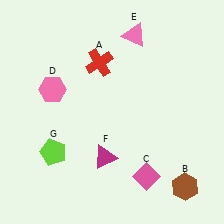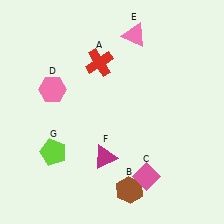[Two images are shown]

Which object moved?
The brown hexagon (B) moved left.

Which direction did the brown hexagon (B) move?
The brown hexagon (B) moved left.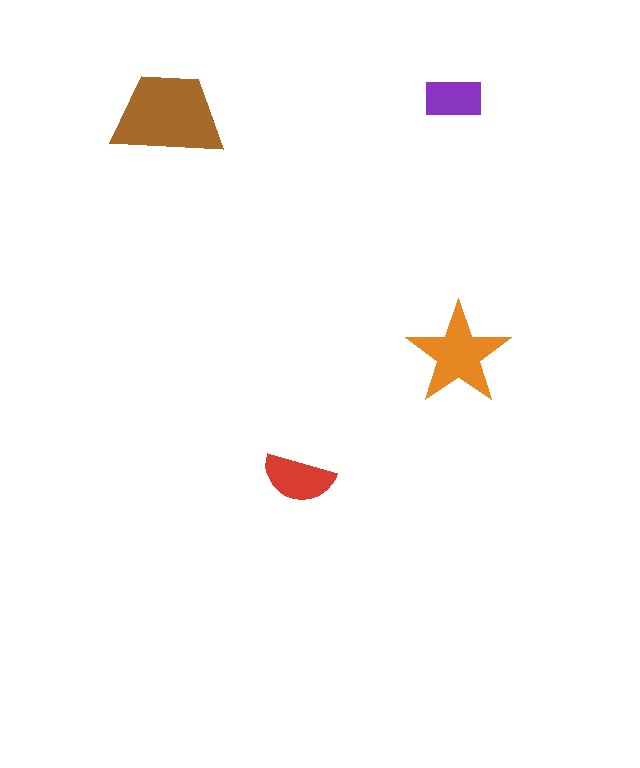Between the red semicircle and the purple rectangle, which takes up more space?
The red semicircle.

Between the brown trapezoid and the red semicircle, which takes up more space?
The brown trapezoid.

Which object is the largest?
The brown trapezoid.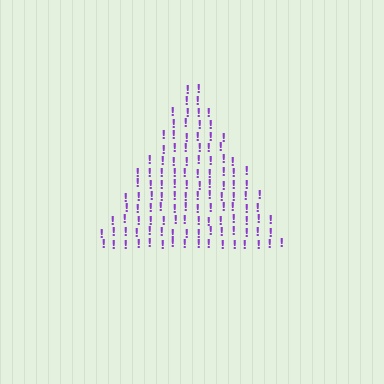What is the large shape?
The large shape is a triangle.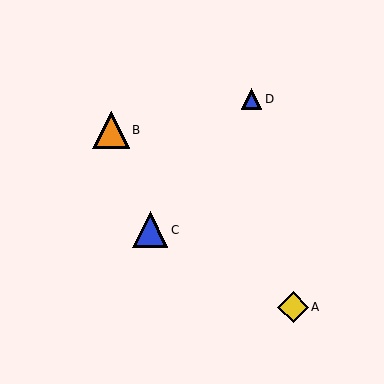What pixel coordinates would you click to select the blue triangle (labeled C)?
Click at (150, 230) to select the blue triangle C.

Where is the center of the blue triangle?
The center of the blue triangle is at (252, 99).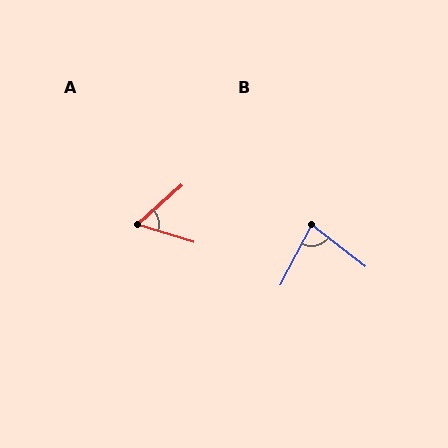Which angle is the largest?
B, at approximately 80 degrees.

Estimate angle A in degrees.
Approximately 59 degrees.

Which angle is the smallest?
A, at approximately 59 degrees.